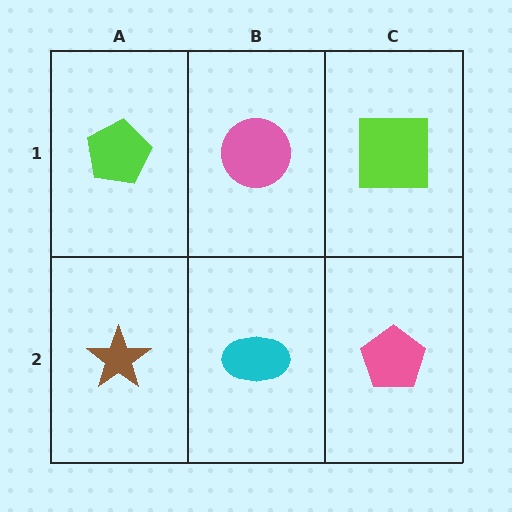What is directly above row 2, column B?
A pink circle.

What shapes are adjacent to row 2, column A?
A lime pentagon (row 1, column A), a cyan ellipse (row 2, column B).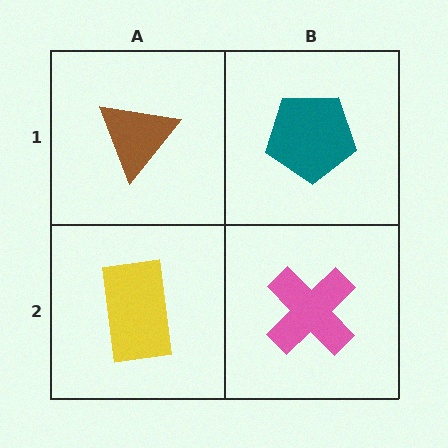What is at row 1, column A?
A brown triangle.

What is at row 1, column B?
A teal pentagon.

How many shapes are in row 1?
2 shapes.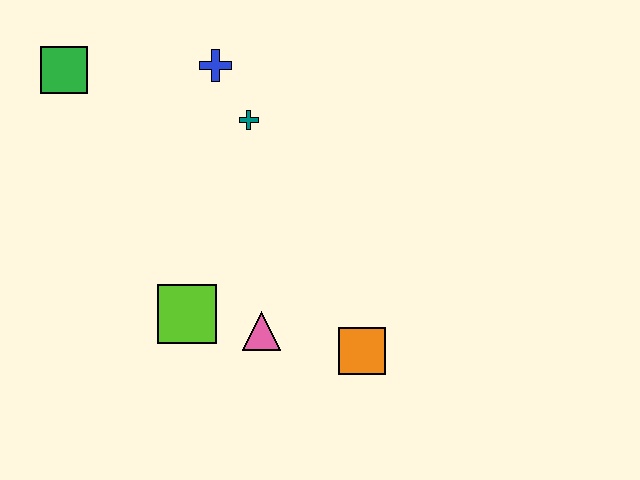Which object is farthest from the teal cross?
The orange square is farthest from the teal cross.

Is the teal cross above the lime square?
Yes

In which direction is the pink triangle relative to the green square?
The pink triangle is below the green square.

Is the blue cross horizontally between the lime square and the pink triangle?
Yes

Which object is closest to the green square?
The blue cross is closest to the green square.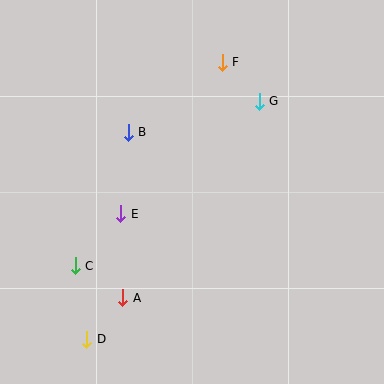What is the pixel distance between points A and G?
The distance between A and G is 239 pixels.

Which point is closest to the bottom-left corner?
Point D is closest to the bottom-left corner.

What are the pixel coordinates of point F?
Point F is at (222, 62).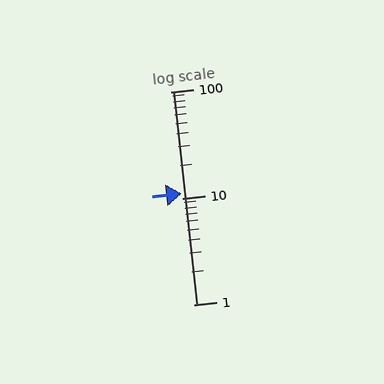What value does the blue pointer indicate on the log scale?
The pointer indicates approximately 11.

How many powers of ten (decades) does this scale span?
The scale spans 2 decades, from 1 to 100.